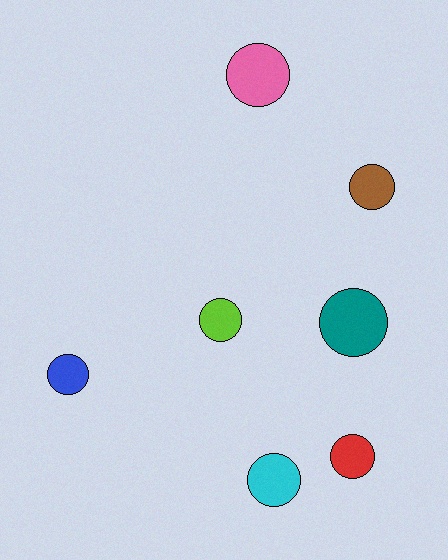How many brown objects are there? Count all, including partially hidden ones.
There is 1 brown object.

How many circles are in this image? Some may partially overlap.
There are 7 circles.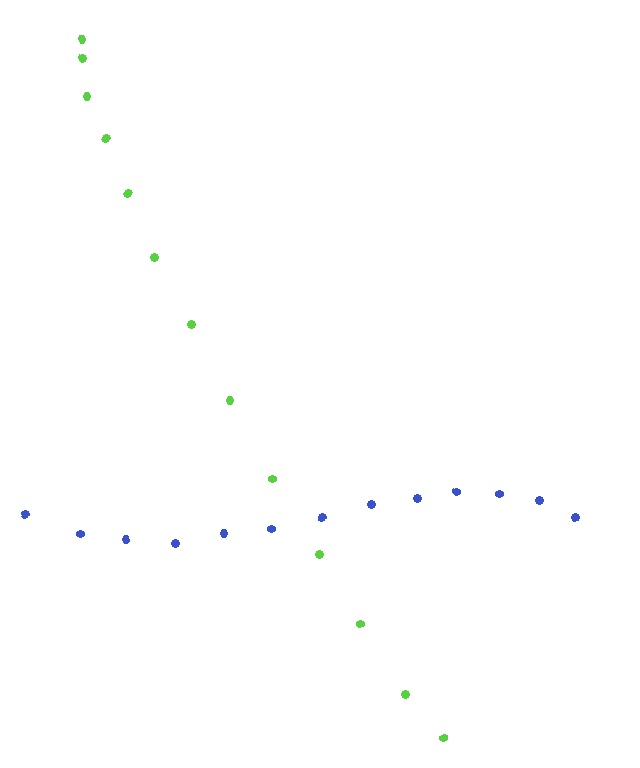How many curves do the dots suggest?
There are 2 distinct paths.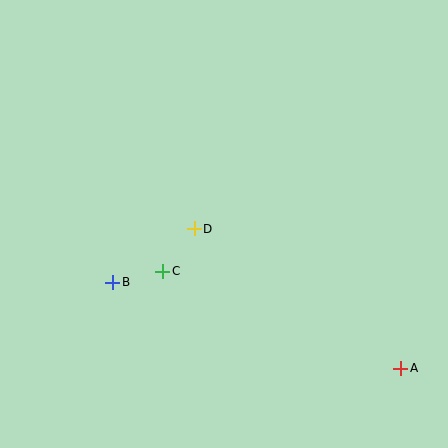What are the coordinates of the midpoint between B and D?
The midpoint between B and D is at (154, 255).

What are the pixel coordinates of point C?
Point C is at (163, 271).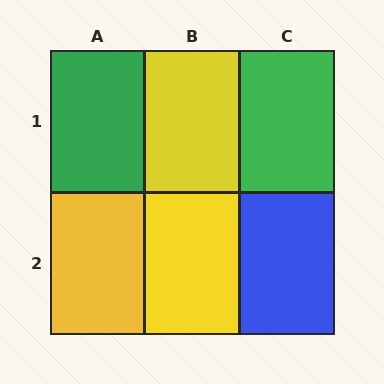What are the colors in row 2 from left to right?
Yellow, yellow, blue.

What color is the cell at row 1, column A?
Green.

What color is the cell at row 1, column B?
Yellow.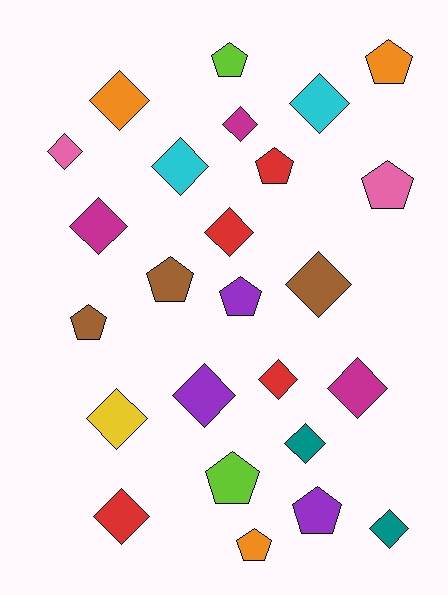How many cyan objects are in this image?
There are 2 cyan objects.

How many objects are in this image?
There are 25 objects.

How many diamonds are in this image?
There are 15 diamonds.